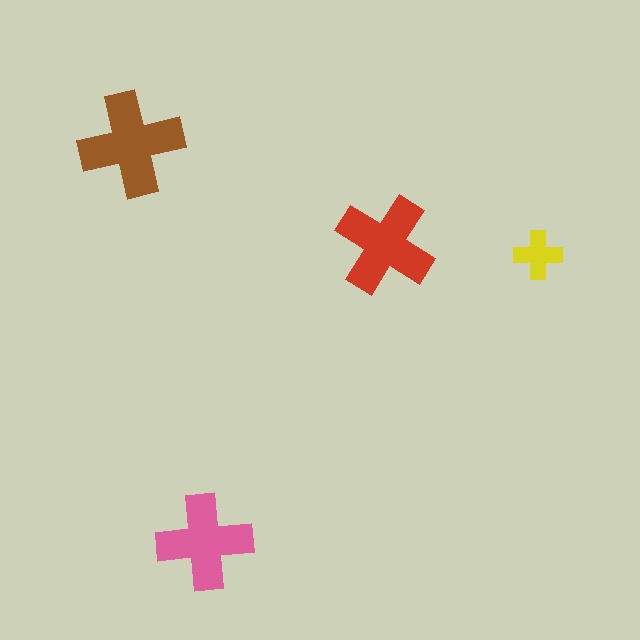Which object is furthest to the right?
The yellow cross is rightmost.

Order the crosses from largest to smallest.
the brown one, the red one, the pink one, the yellow one.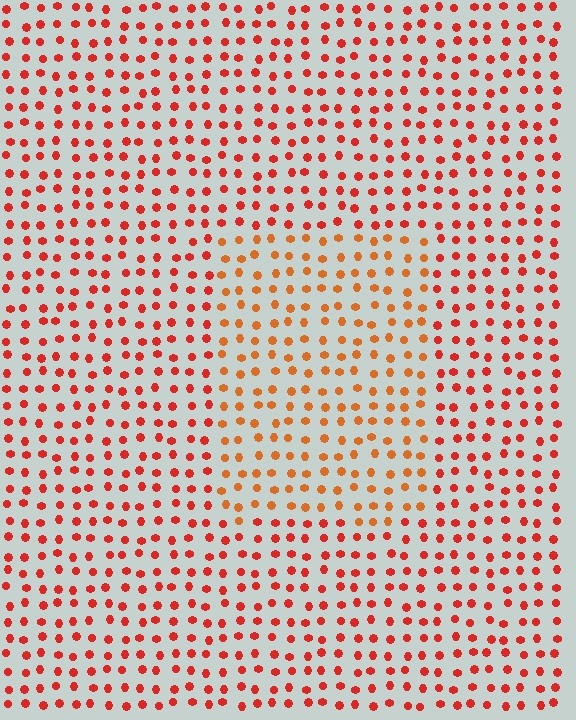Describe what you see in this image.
The image is filled with small red elements in a uniform arrangement. A rectangle-shaped region is visible where the elements are tinted to a slightly different hue, forming a subtle color boundary.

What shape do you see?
I see a rectangle.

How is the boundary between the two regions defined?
The boundary is defined purely by a slight shift in hue (about 23 degrees). Spacing, size, and orientation are identical on both sides.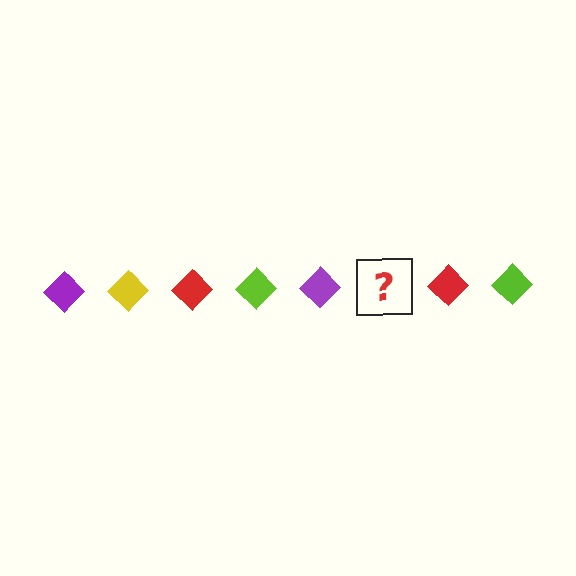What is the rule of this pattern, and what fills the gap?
The rule is that the pattern cycles through purple, yellow, red, lime diamonds. The gap should be filled with a yellow diamond.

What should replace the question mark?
The question mark should be replaced with a yellow diamond.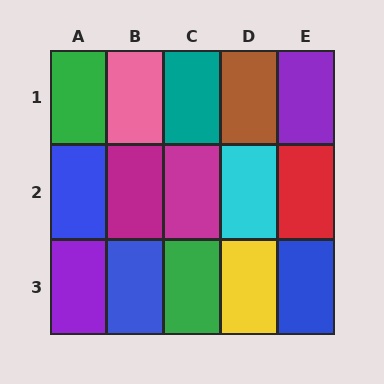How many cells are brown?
1 cell is brown.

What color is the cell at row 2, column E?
Red.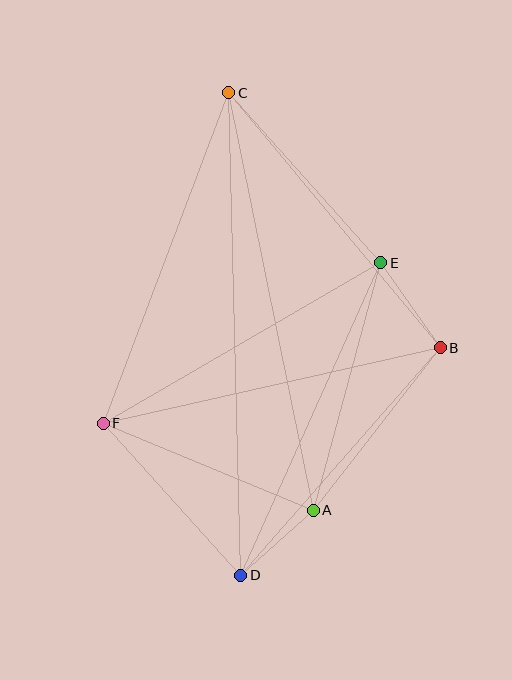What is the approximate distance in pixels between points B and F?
The distance between B and F is approximately 346 pixels.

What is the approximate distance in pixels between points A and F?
The distance between A and F is approximately 227 pixels.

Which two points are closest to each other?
Points A and D are closest to each other.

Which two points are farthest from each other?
Points C and D are farthest from each other.